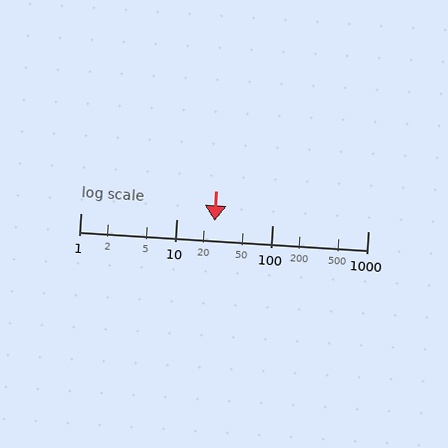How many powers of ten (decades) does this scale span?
The scale spans 3 decades, from 1 to 1000.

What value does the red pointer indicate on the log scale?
The pointer indicates approximately 25.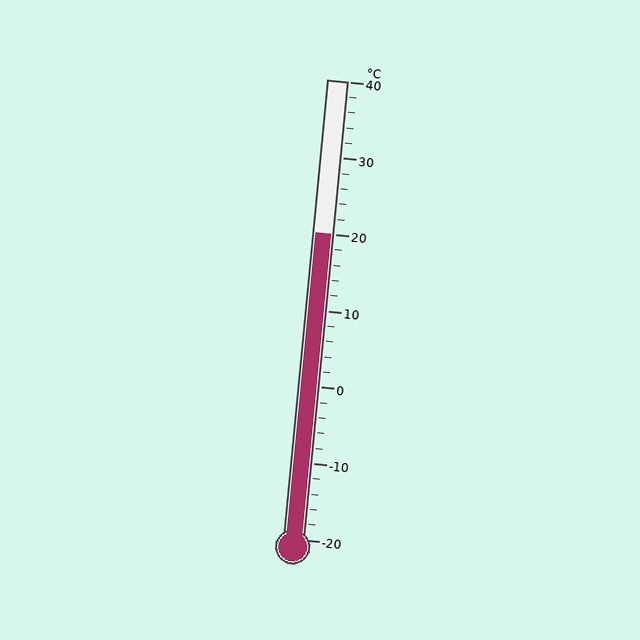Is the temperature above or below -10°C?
The temperature is above -10°C.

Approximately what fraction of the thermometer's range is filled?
The thermometer is filled to approximately 65% of its range.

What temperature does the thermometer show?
The thermometer shows approximately 20°C.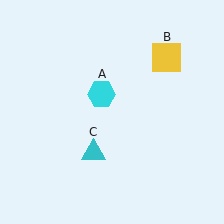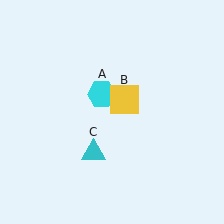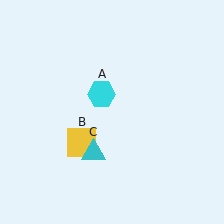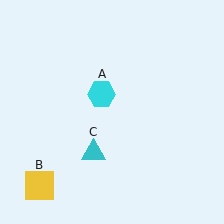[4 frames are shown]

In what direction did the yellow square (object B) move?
The yellow square (object B) moved down and to the left.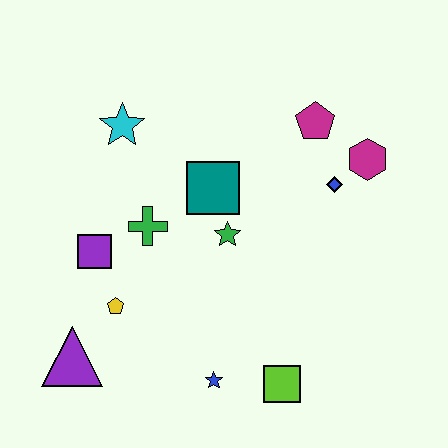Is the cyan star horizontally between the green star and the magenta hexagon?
No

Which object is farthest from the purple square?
The magenta hexagon is farthest from the purple square.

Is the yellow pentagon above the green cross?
No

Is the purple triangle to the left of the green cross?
Yes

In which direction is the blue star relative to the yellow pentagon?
The blue star is to the right of the yellow pentagon.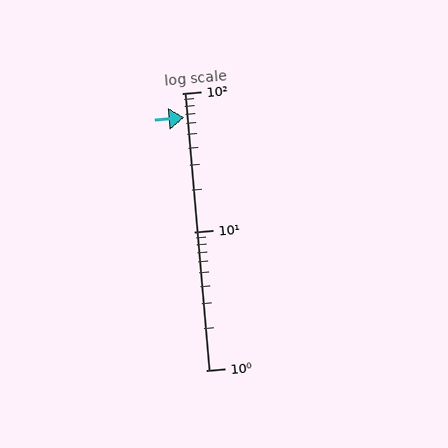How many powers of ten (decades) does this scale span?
The scale spans 2 decades, from 1 to 100.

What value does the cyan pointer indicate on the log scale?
The pointer indicates approximately 67.